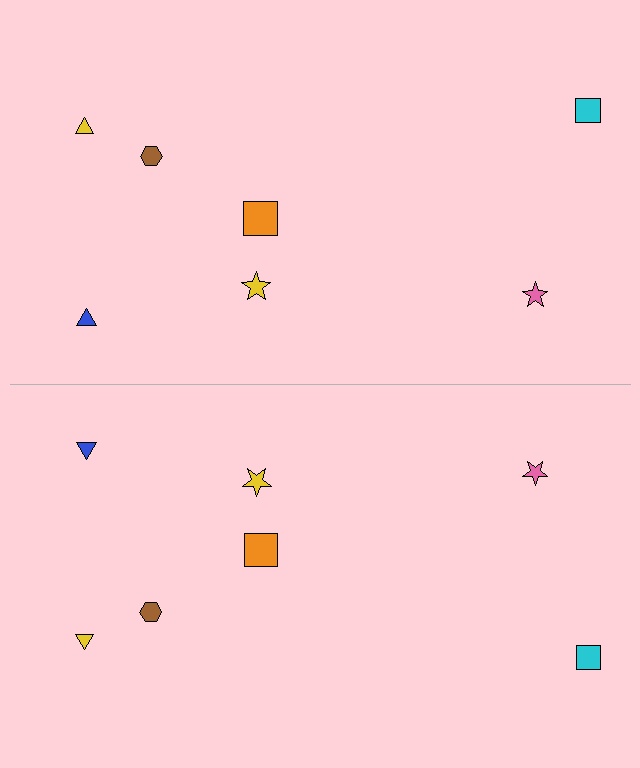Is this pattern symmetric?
Yes, this pattern has bilateral (reflection) symmetry.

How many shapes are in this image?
There are 14 shapes in this image.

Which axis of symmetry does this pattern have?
The pattern has a horizontal axis of symmetry running through the center of the image.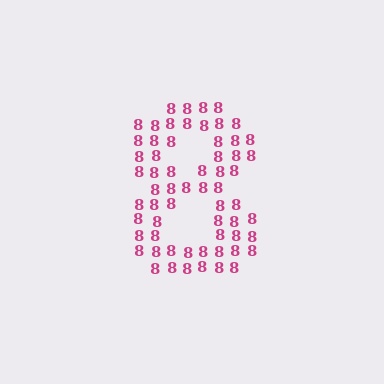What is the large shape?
The large shape is the digit 8.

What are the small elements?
The small elements are digit 8's.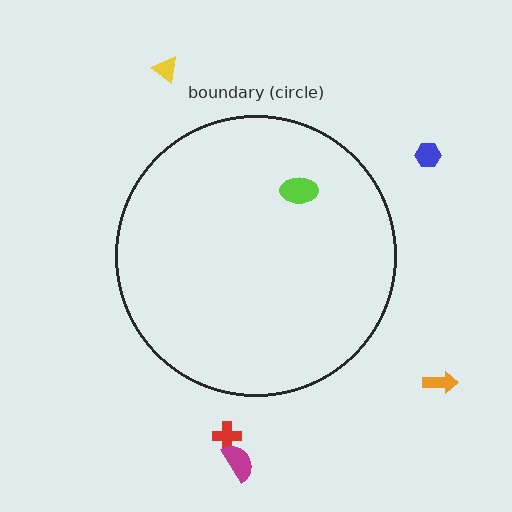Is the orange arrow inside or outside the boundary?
Outside.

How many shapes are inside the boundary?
1 inside, 5 outside.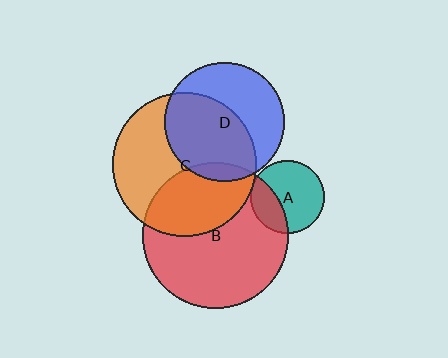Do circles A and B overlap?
Yes.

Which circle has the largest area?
Circle B (red).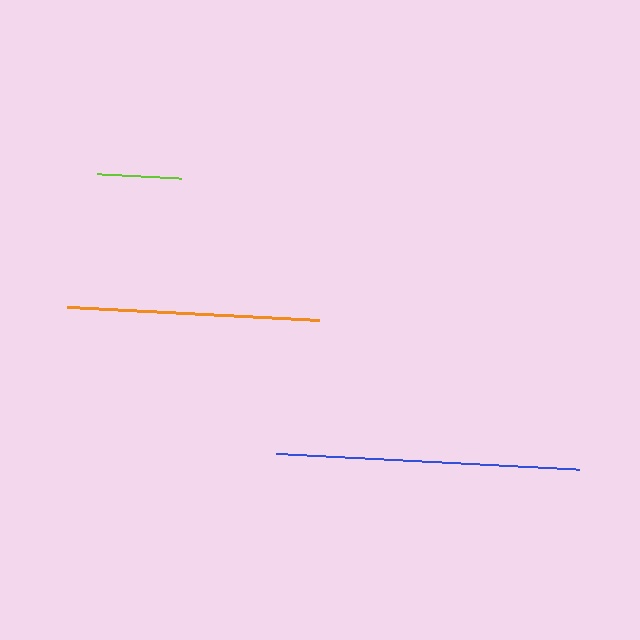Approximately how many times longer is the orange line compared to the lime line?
The orange line is approximately 3.0 times the length of the lime line.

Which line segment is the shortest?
The lime line is the shortest at approximately 84 pixels.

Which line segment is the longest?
The blue line is the longest at approximately 304 pixels.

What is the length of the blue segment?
The blue segment is approximately 304 pixels long.